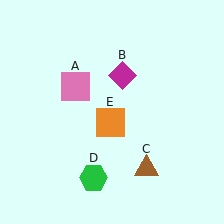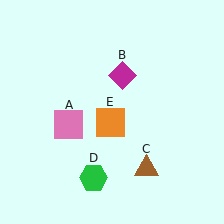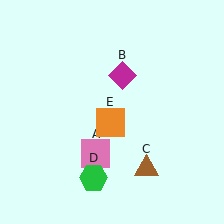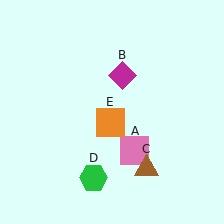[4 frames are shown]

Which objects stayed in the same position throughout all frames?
Magenta diamond (object B) and brown triangle (object C) and green hexagon (object D) and orange square (object E) remained stationary.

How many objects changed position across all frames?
1 object changed position: pink square (object A).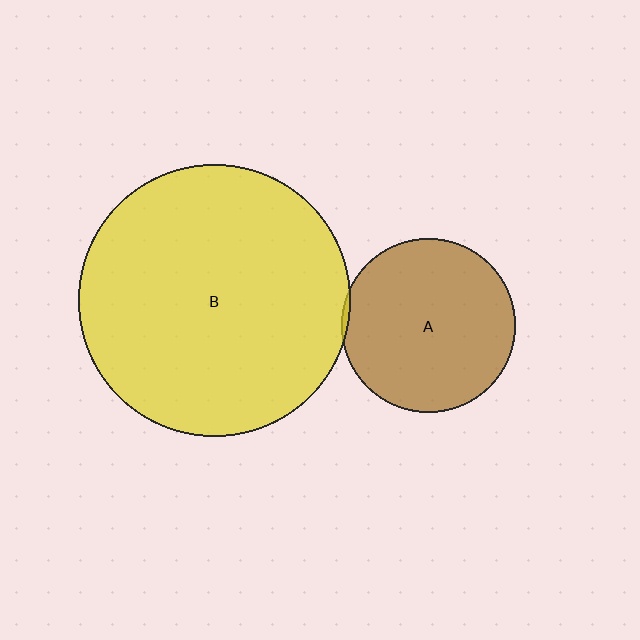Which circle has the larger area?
Circle B (yellow).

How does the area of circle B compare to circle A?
Approximately 2.5 times.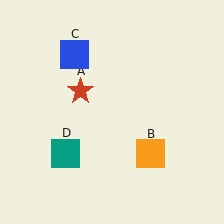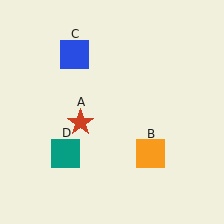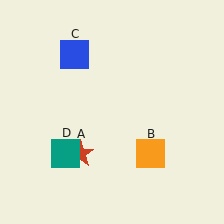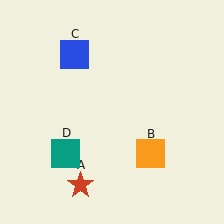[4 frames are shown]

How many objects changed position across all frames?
1 object changed position: red star (object A).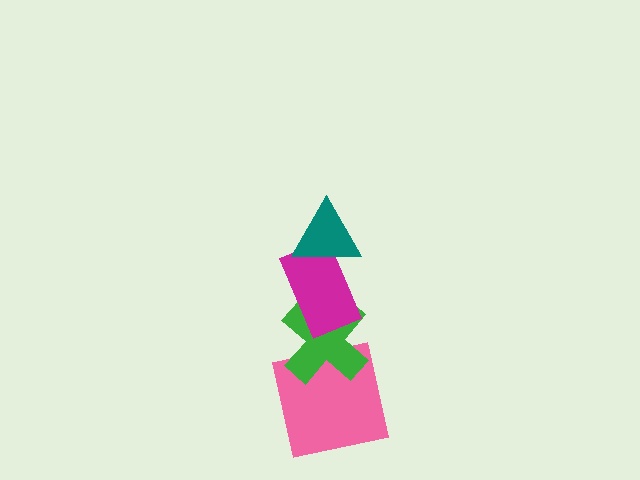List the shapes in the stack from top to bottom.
From top to bottom: the teal triangle, the magenta rectangle, the green cross, the pink square.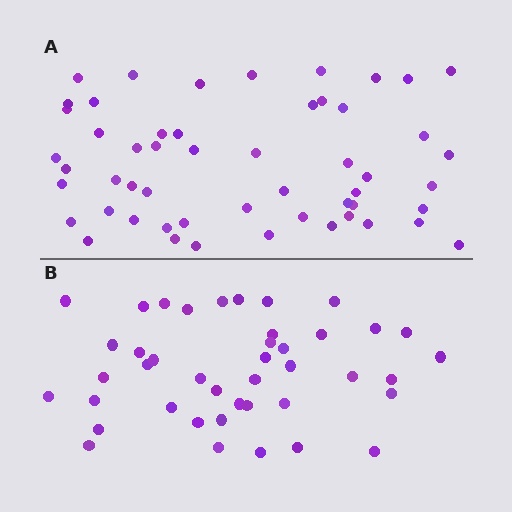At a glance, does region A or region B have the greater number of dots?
Region A (the top region) has more dots.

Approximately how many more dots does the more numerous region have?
Region A has roughly 12 or so more dots than region B.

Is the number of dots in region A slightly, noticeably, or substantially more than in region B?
Region A has noticeably more, but not dramatically so. The ratio is roughly 1.3 to 1.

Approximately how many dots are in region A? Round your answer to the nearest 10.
About 50 dots. (The exact count is 53, which rounds to 50.)